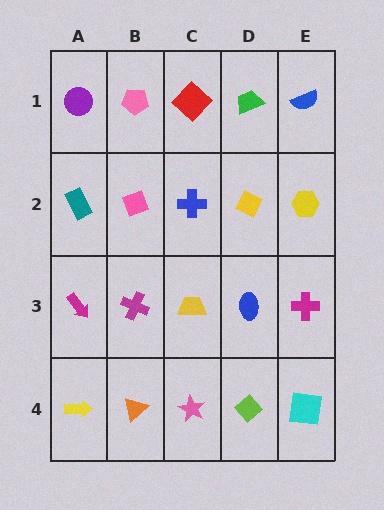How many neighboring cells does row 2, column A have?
3.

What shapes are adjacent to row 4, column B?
A magenta cross (row 3, column B), a yellow arrow (row 4, column A), a pink star (row 4, column C).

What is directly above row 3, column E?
A yellow hexagon.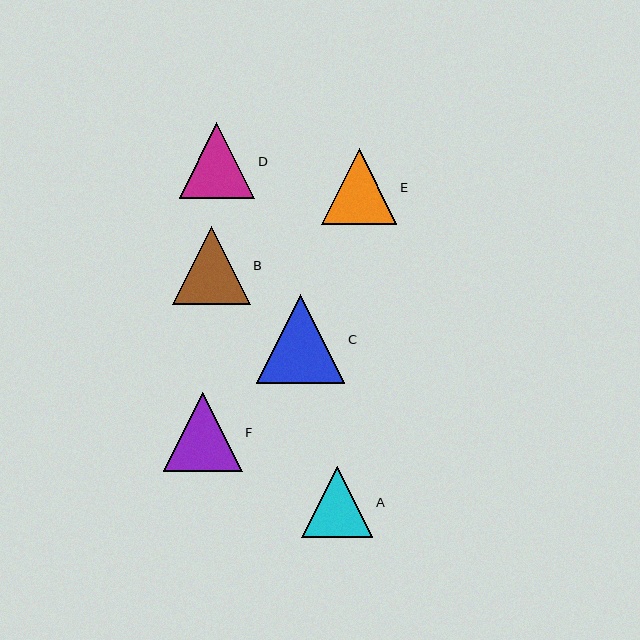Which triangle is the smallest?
Triangle A is the smallest with a size of approximately 71 pixels.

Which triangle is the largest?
Triangle C is the largest with a size of approximately 88 pixels.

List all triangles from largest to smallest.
From largest to smallest: C, F, B, D, E, A.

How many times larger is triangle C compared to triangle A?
Triangle C is approximately 1.2 times the size of triangle A.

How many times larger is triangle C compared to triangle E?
Triangle C is approximately 1.2 times the size of triangle E.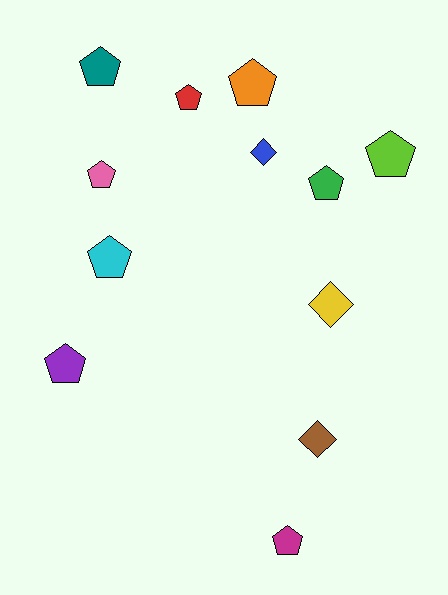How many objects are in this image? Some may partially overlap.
There are 12 objects.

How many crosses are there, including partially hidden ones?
There are no crosses.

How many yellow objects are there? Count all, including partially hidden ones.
There is 1 yellow object.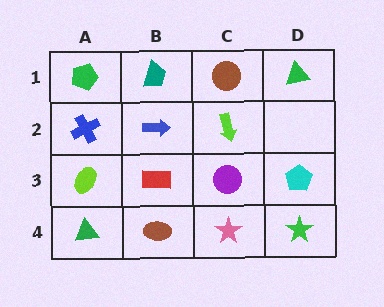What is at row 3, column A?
A lime ellipse.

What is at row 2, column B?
A blue arrow.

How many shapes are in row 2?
3 shapes.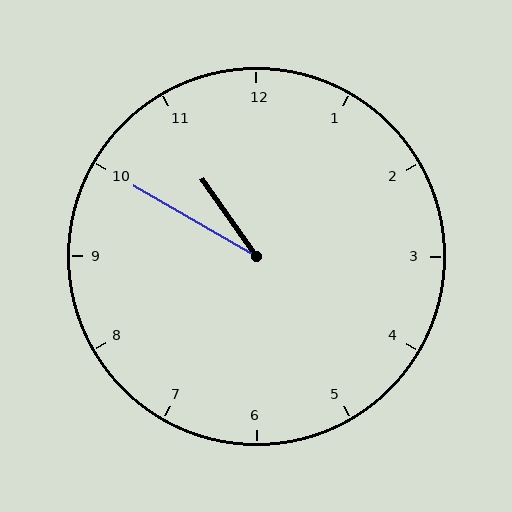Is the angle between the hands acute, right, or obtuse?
It is acute.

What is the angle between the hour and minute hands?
Approximately 25 degrees.